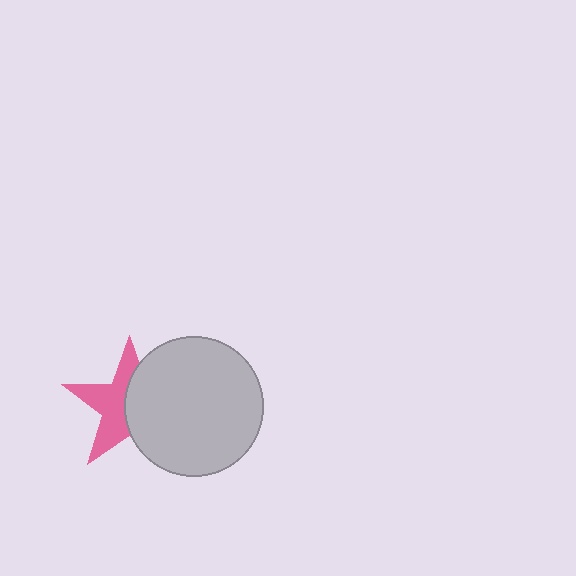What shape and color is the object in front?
The object in front is a light gray circle.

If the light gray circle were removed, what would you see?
You would see the complete pink star.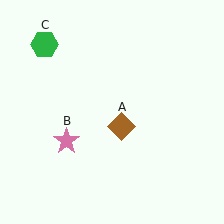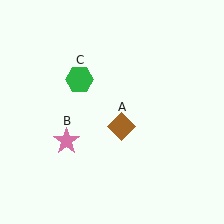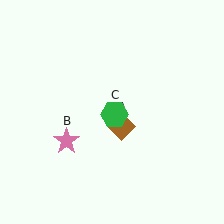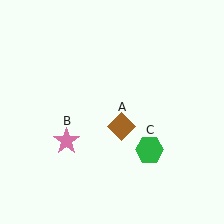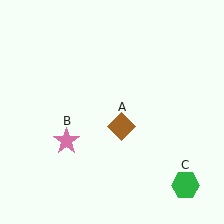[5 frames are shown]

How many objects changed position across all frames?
1 object changed position: green hexagon (object C).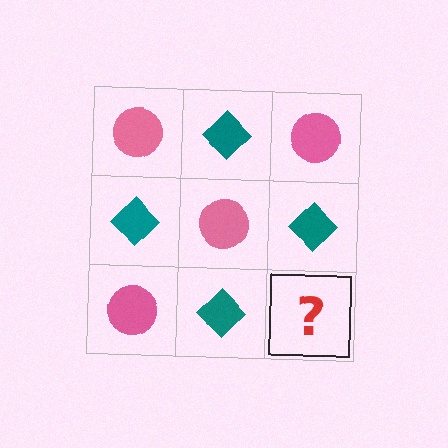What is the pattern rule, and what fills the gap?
The rule is that it alternates pink circle and teal diamond in a checkerboard pattern. The gap should be filled with a pink circle.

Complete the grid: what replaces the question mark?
The question mark should be replaced with a pink circle.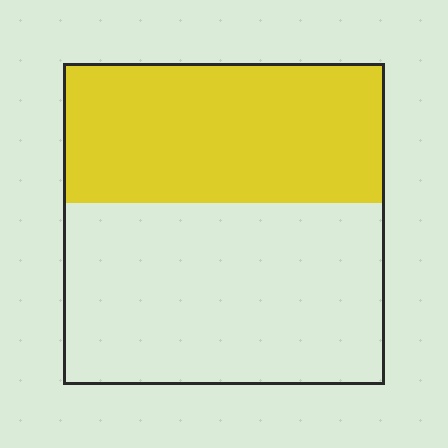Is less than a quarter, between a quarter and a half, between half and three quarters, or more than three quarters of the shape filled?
Between a quarter and a half.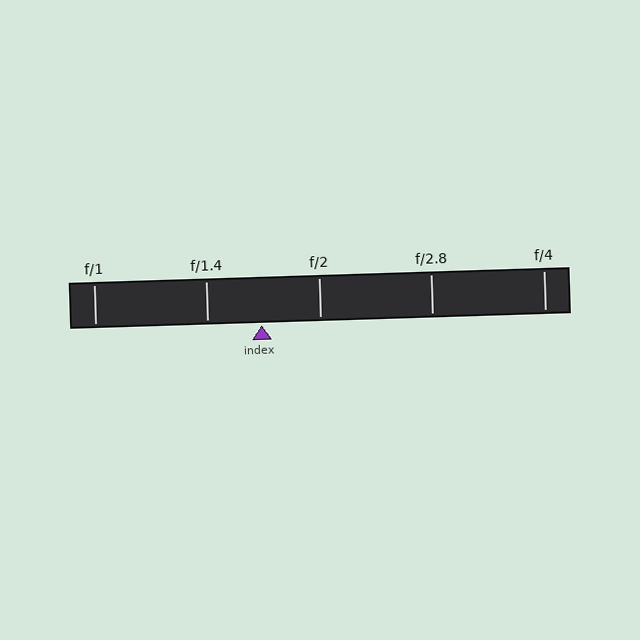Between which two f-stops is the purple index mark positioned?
The index mark is between f/1.4 and f/2.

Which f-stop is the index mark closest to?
The index mark is closest to f/1.4.